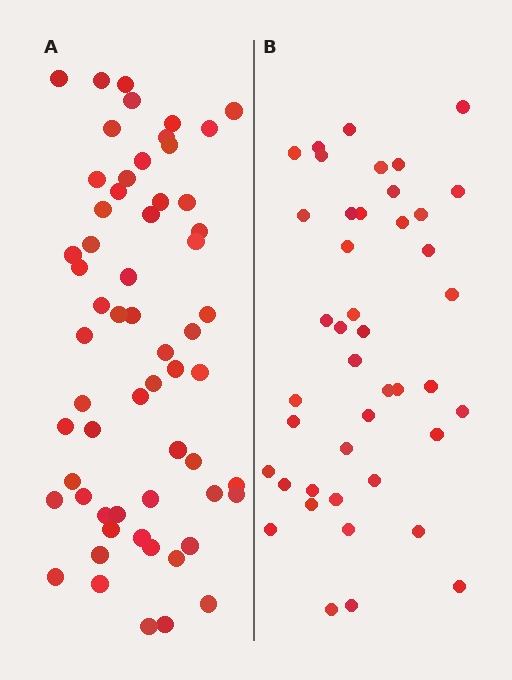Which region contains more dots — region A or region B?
Region A (the left region) has more dots.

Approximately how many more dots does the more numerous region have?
Region A has approximately 15 more dots than region B.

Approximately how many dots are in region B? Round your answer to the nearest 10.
About 40 dots. (The exact count is 43, which rounds to 40.)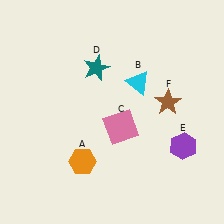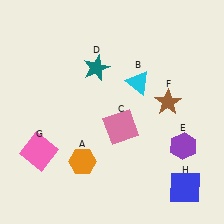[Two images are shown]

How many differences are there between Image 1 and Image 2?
There are 2 differences between the two images.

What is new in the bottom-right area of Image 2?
A blue square (H) was added in the bottom-right area of Image 2.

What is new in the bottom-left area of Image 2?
A pink square (G) was added in the bottom-left area of Image 2.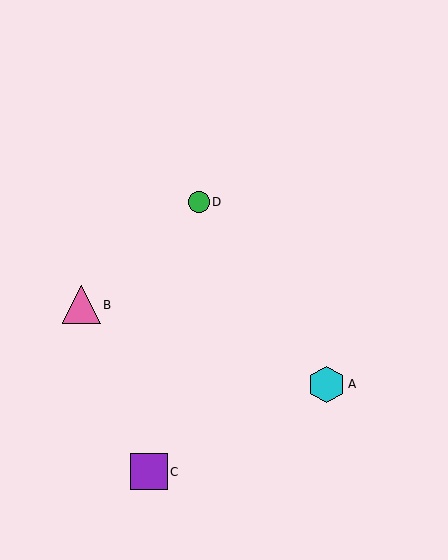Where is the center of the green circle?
The center of the green circle is at (199, 202).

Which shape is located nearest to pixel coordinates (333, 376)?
The cyan hexagon (labeled A) at (326, 384) is nearest to that location.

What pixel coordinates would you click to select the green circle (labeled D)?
Click at (199, 202) to select the green circle D.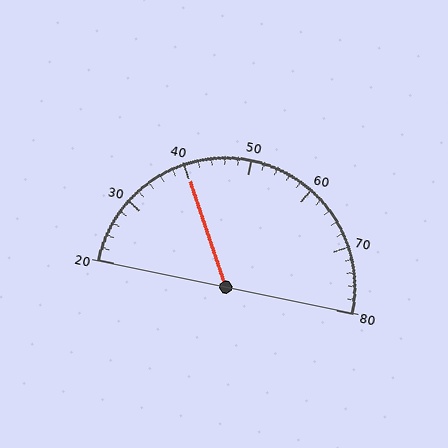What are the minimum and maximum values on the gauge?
The gauge ranges from 20 to 80.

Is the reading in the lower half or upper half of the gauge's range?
The reading is in the lower half of the range (20 to 80).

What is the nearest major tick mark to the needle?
The nearest major tick mark is 40.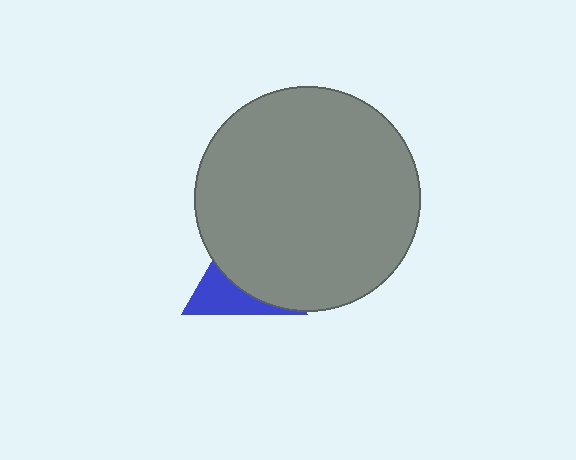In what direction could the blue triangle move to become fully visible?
The blue triangle could move toward the lower-left. That would shift it out from behind the gray circle entirely.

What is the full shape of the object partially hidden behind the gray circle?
The partially hidden object is a blue triangle.